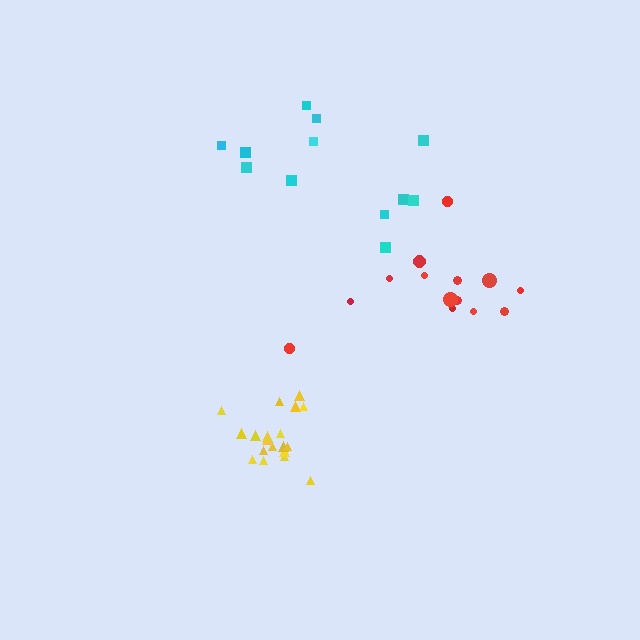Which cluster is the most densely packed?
Yellow.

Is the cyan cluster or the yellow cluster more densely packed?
Yellow.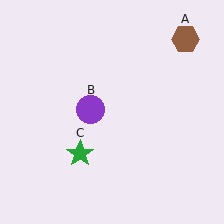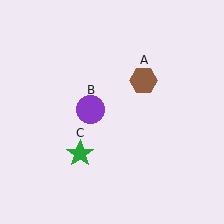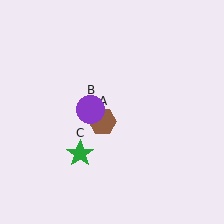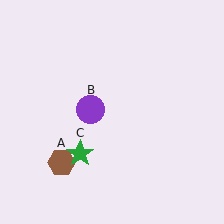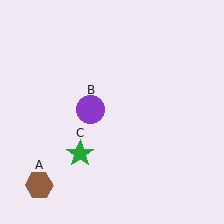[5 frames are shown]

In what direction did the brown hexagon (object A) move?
The brown hexagon (object A) moved down and to the left.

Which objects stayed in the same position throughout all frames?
Purple circle (object B) and green star (object C) remained stationary.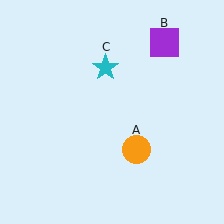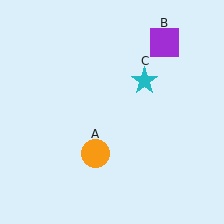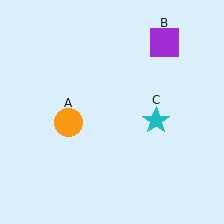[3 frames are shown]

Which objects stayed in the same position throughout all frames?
Purple square (object B) remained stationary.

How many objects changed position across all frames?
2 objects changed position: orange circle (object A), cyan star (object C).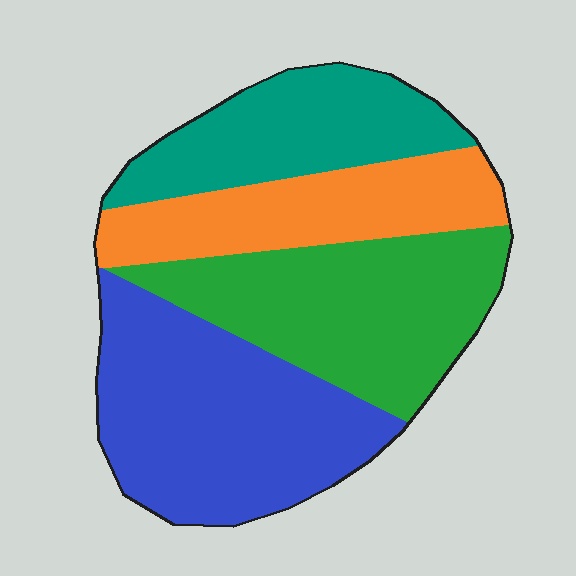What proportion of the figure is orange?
Orange covers about 20% of the figure.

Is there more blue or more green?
Blue.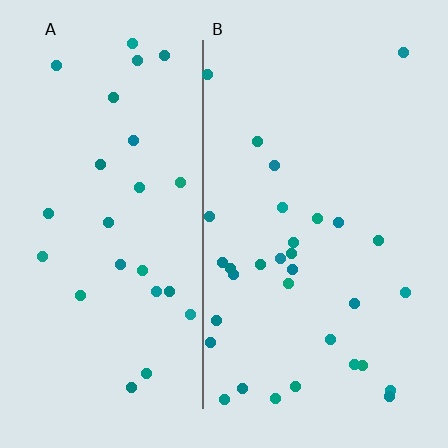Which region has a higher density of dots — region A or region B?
B (the right).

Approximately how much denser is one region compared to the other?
Approximately 1.2× — region B over region A.